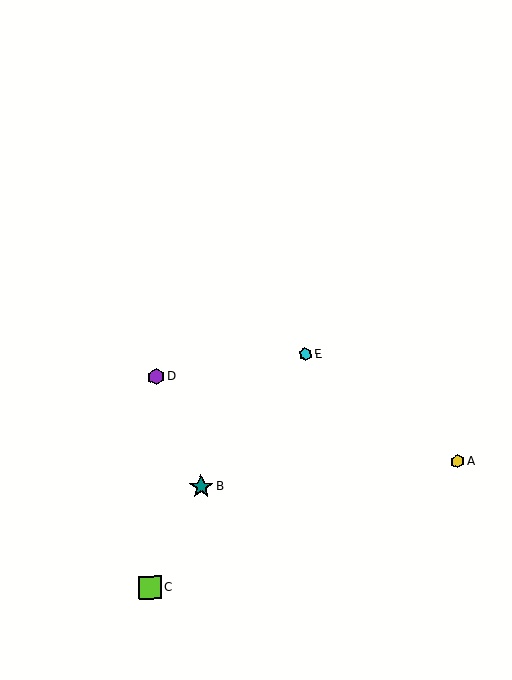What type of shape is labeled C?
Shape C is a lime square.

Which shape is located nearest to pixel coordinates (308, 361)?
The cyan hexagon (labeled E) at (305, 354) is nearest to that location.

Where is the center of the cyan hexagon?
The center of the cyan hexagon is at (305, 354).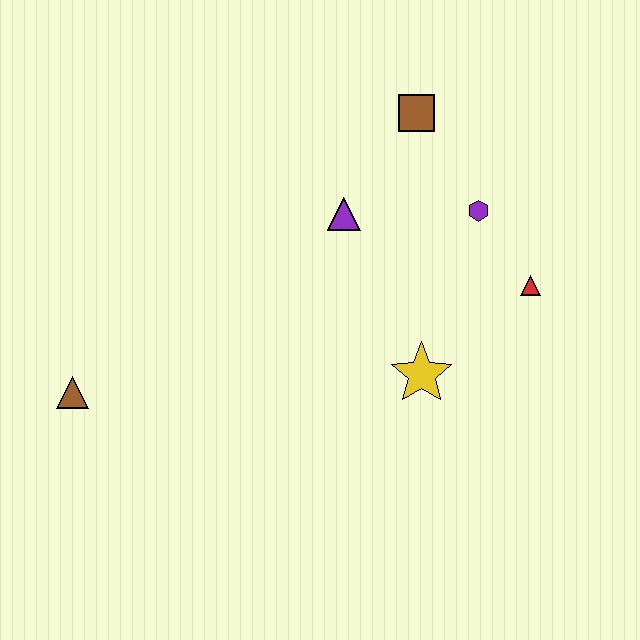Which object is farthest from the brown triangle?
The red triangle is farthest from the brown triangle.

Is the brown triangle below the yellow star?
Yes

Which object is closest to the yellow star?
The red triangle is closest to the yellow star.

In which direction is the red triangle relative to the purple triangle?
The red triangle is to the right of the purple triangle.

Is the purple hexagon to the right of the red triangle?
No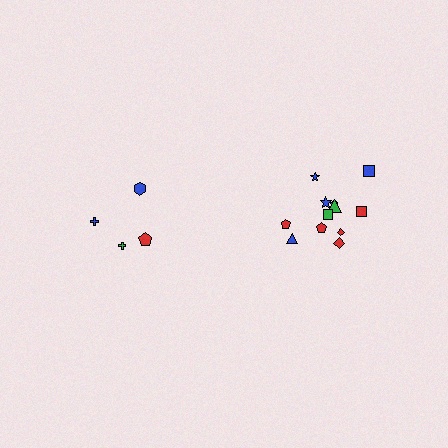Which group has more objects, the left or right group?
The right group.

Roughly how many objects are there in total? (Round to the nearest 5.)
Roughly 15 objects in total.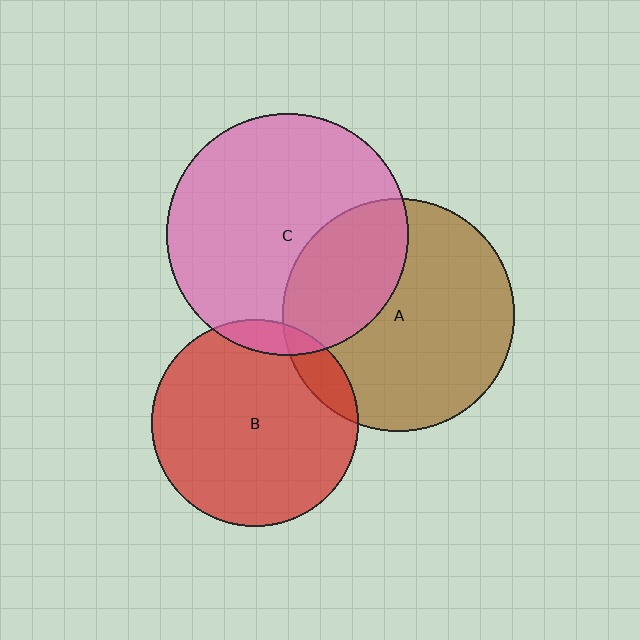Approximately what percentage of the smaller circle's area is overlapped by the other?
Approximately 30%.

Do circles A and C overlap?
Yes.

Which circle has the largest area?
Circle C (pink).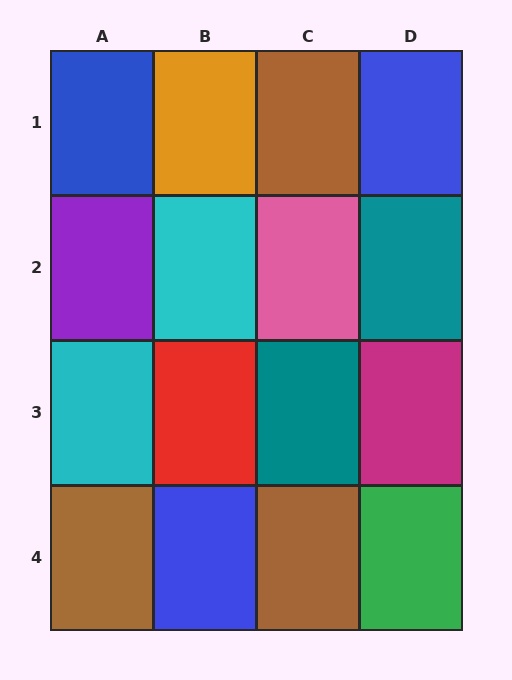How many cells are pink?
1 cell is pink.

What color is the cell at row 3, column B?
Red.